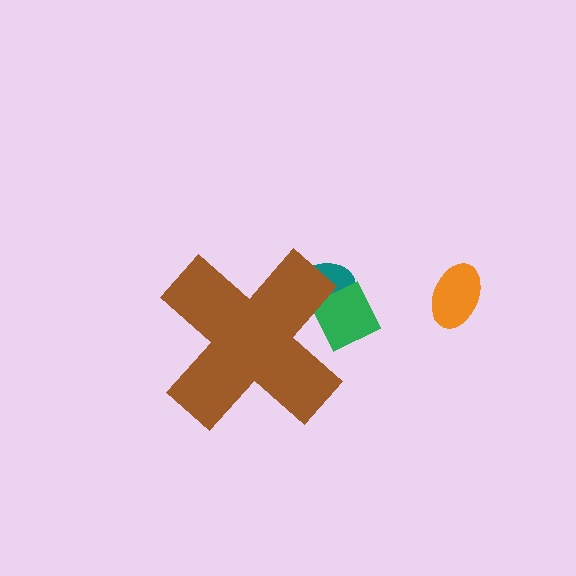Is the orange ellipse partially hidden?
No, the orange ellipse is fully visible.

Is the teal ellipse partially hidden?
Yes, the teal ellipse is partially hidden behind the brown cross.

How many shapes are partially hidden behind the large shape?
2 shapes are partially hidden.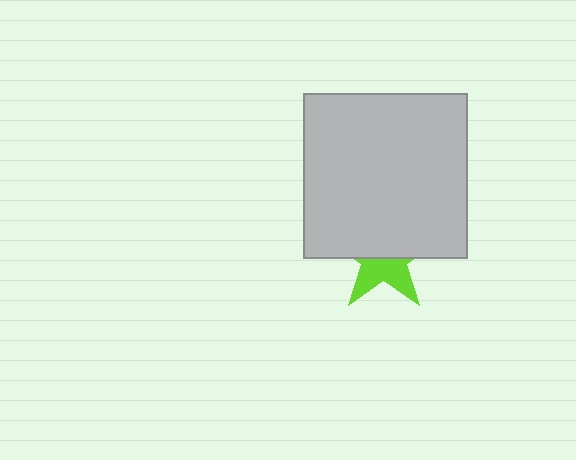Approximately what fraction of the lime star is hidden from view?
Roughly 58% of the lime star is hidden behind the light gray square.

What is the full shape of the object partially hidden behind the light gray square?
The partially hidden object is a lime star.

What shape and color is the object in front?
The object in front is a light gray square.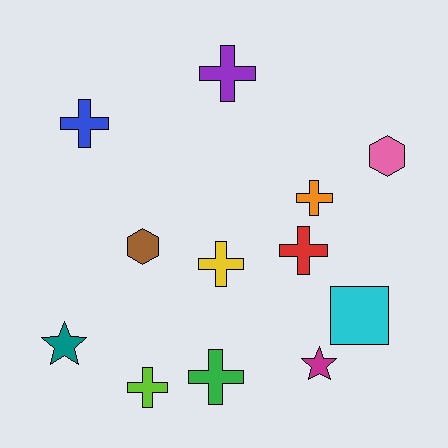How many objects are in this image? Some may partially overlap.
There are 12 objects.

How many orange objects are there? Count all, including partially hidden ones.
There is 1 orange object.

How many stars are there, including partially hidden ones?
There are 2 stars.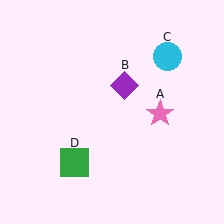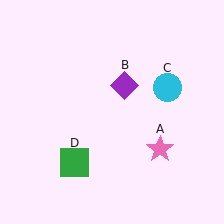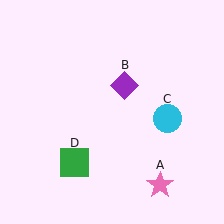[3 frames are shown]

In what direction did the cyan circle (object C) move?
The cyan circle (object C) moved down.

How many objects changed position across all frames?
2 objects changed position: pink star (object A), cyan circle (object C).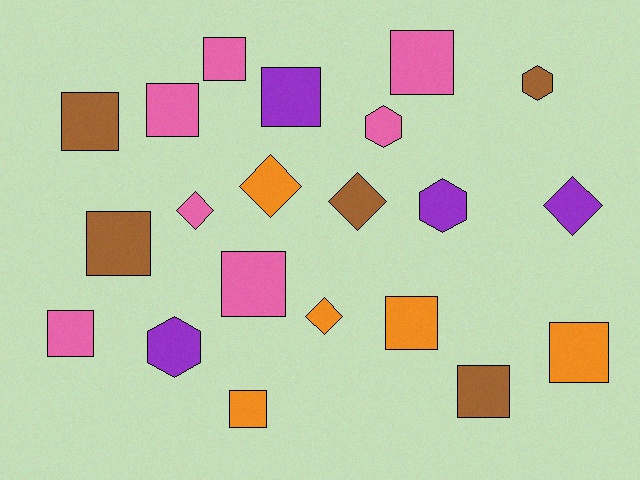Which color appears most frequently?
Pink, with 7 objects.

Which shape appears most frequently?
Square, with 12 objects.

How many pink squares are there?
There are 5 pink squares.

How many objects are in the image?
There are 21 objects.